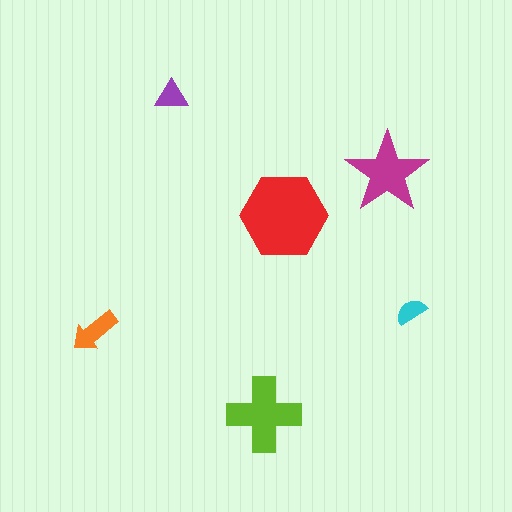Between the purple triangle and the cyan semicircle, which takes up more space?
The purple triangle.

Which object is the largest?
The red hexagon.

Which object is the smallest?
The cyan semicircle.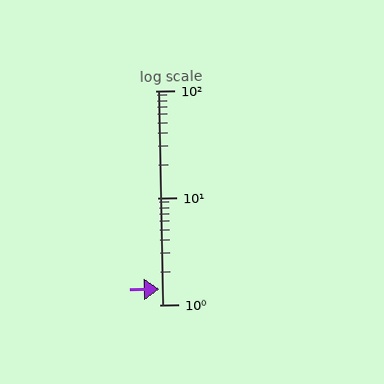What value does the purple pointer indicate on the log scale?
The pointer indicates approximately 1.4.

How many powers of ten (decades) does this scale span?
The scale spans 2 decades, from 1 to 100.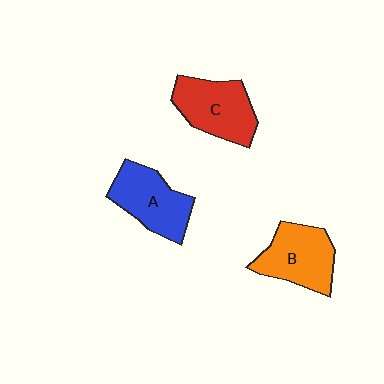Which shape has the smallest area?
Shape B (orange).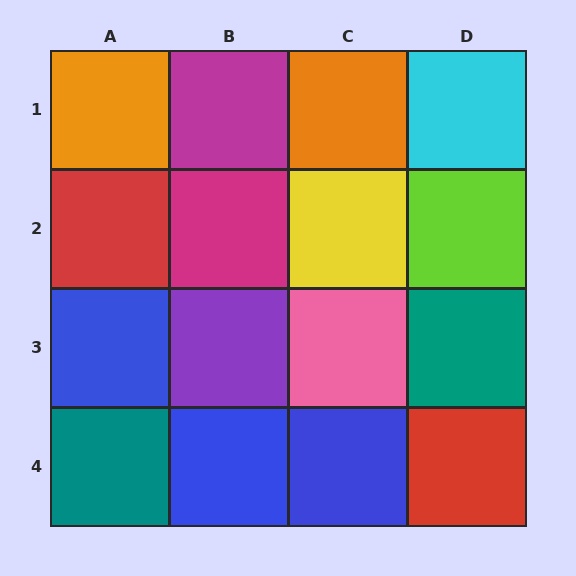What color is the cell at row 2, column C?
Yellow.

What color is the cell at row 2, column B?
Magenta.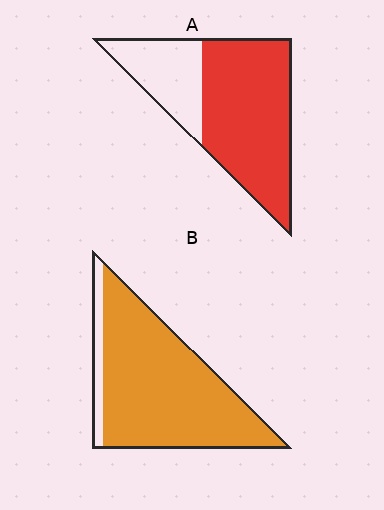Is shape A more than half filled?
Yes.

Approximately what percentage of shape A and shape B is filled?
A is approximately 70% and B is approximately 90%.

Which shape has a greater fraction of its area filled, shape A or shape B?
Shape B.